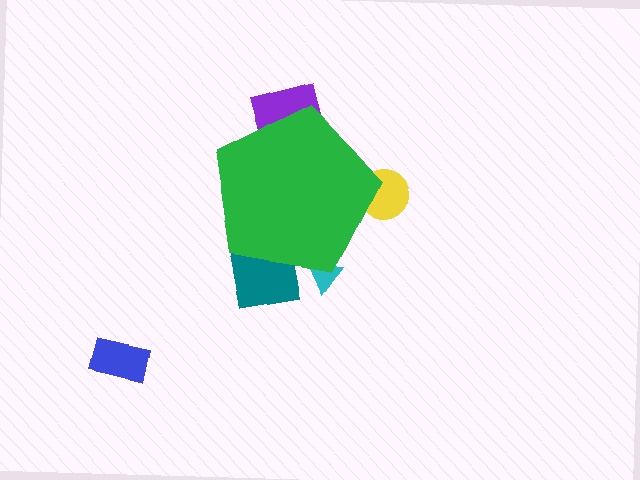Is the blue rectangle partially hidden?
No, the blue rectangle is fully visible.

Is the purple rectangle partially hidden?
Yes, the purple rectangle is partially hidden behind the green pentagon.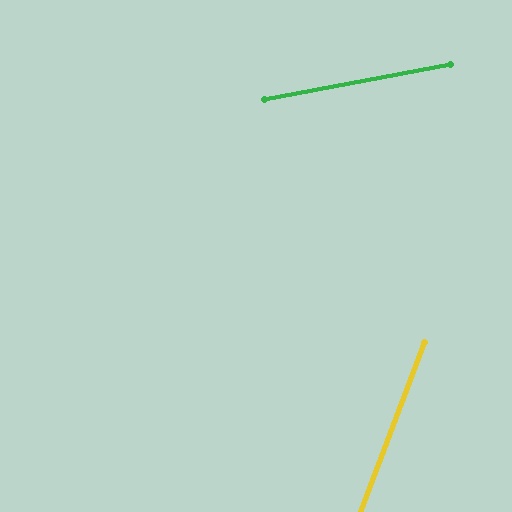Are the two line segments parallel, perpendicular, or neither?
Neither parallel nor perpendicular — they differ by about 59°.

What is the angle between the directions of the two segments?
Approximately 59 degrees.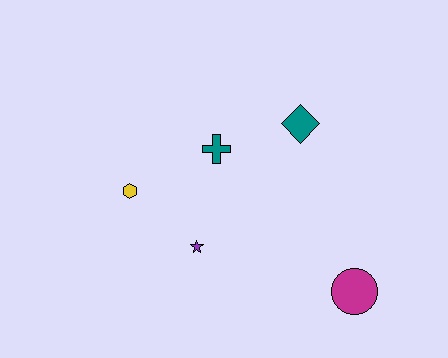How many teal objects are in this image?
There are 2 teal objects.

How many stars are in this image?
There is 1 star.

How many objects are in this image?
There are 5 objects.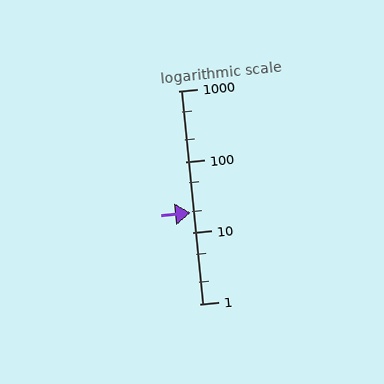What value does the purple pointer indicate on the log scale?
The pointer indicates approximately 19.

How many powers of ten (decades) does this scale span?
The scale spans 3 decades, from 1 to 1000.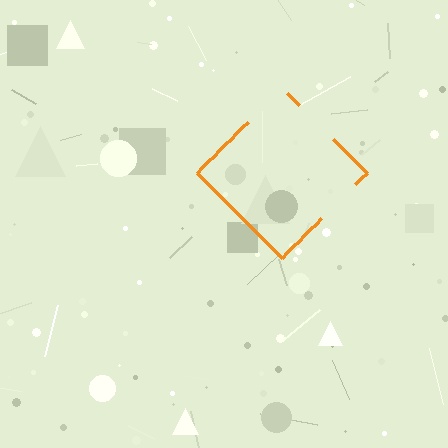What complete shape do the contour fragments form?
The contour fragments form a diamond.